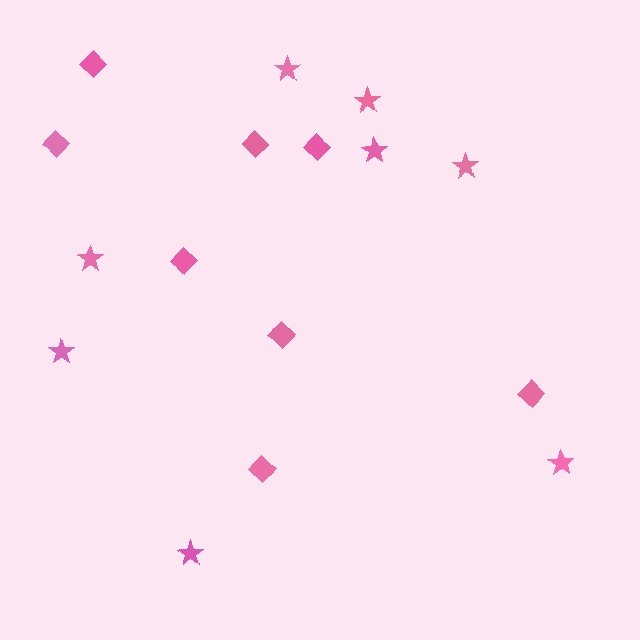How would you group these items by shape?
There are 2 groups: one group of diamonds (8) and one group of stars (8).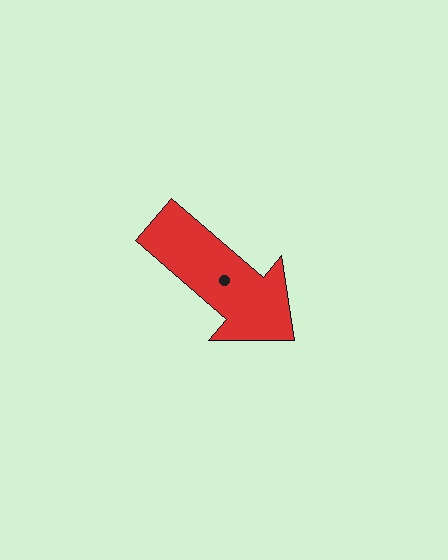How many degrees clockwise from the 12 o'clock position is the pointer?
Approximately 131 degrees.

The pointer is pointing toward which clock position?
Roughly 4 o'clock.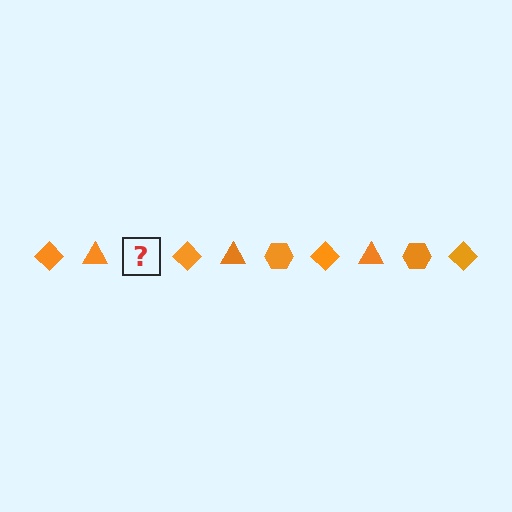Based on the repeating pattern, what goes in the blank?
The blank should be an orange hexagon.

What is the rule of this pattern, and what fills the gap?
The rule is that the pattern cycles through diamond, triangle, hexagon shapes in orange. The gap should be filled with an orange hexagon.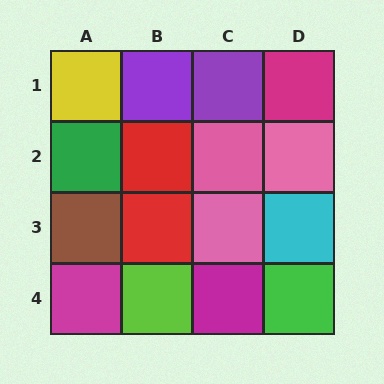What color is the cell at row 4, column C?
Magenta.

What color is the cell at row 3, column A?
Brown.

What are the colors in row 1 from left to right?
Yellow, purple, purple, magenta.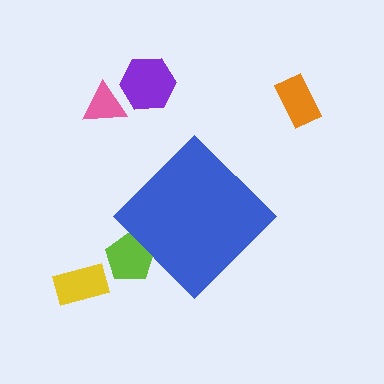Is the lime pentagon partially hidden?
Yes, the lime pentagon is partially hidden behind the blue diamond.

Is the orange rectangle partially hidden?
No, the orange rectangle is fully visible.